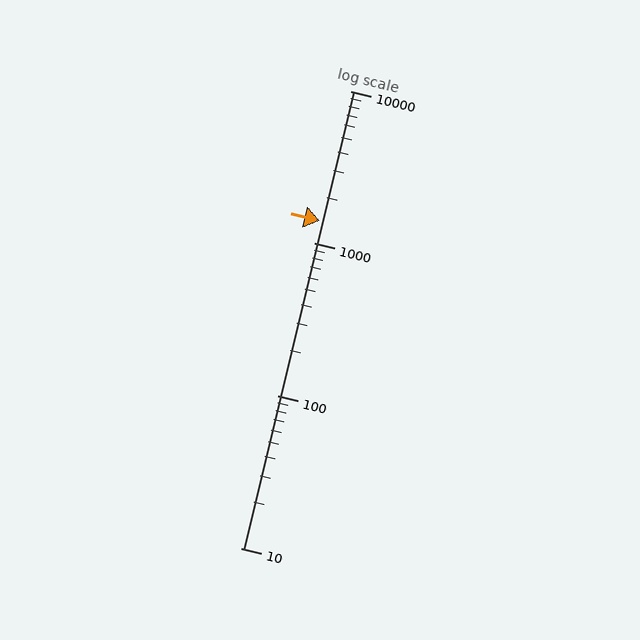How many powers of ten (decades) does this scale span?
The scale spans 3 decades, from 10 to 10000.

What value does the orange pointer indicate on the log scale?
The pointer indicates approximately 1400.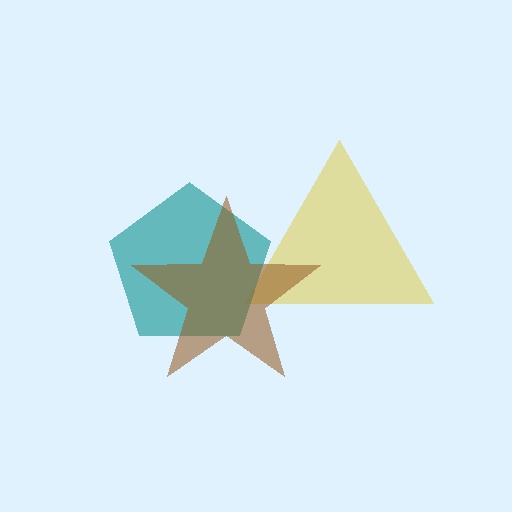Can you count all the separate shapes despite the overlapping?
Yes, there are 3 separate shapes.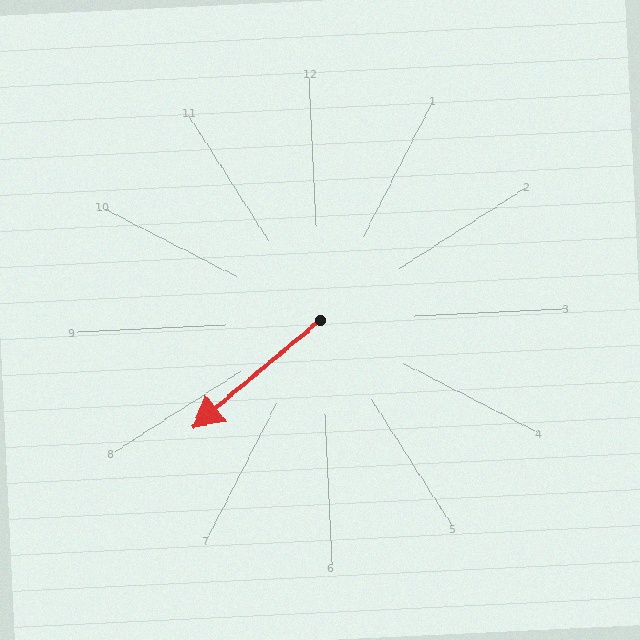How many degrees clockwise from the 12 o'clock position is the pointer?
Approximately 233 degrees.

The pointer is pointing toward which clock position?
Roughly 8 o'clock.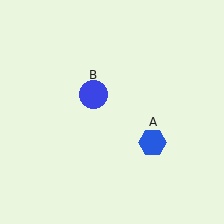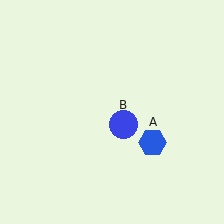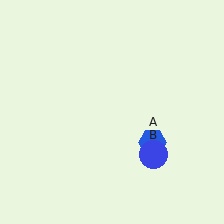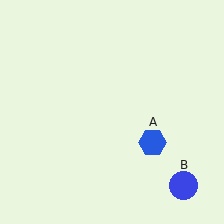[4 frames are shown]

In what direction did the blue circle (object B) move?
The blue circle (object B) moved down and to the right.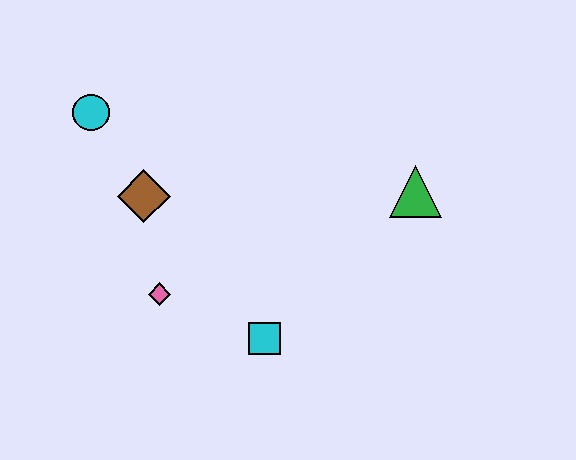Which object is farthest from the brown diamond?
The green triangle is farthest from the brown diamond.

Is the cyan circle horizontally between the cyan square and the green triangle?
No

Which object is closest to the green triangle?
The cyan square is closest to the green triangle.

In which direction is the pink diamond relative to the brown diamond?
The pink diamond is below the brown diamond.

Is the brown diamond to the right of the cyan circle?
Yes